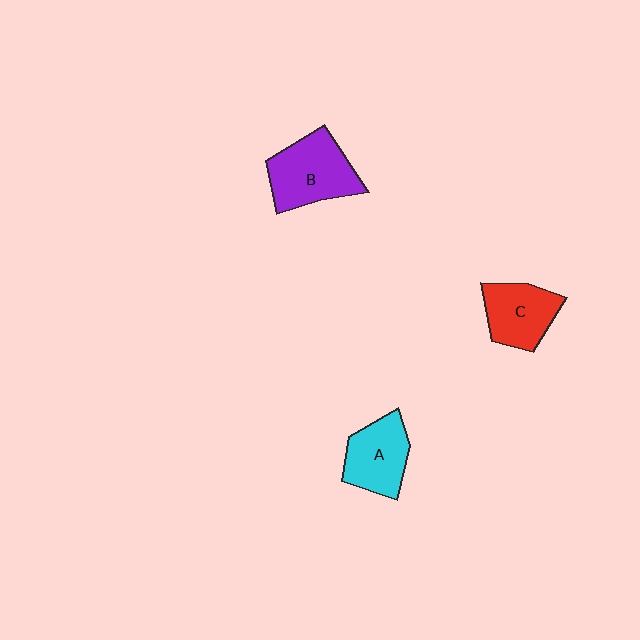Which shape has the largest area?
Shape B (purple).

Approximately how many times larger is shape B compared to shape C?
Approximately 1.3 times.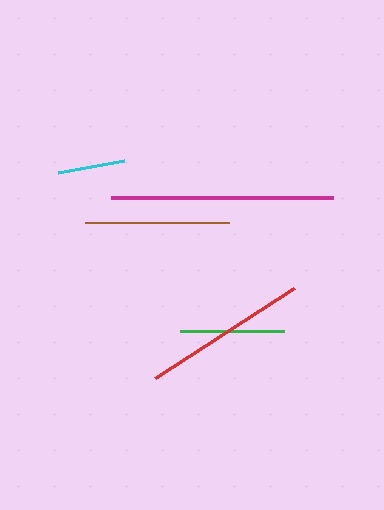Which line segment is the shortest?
The cyan line is the shortest at approximately 66 pixels.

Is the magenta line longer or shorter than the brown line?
The magenta line is longer than the brown line.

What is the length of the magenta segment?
The magenta segment is approximately 223 pixels long.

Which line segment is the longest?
The magenta line is the longest at approximately 223 pixels.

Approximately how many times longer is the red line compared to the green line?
The red line is approximately 1.6 times the length of the green line.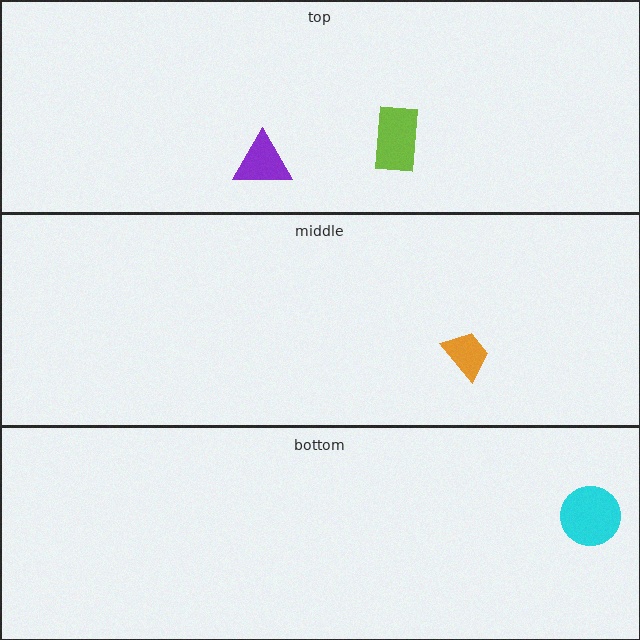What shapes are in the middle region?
The orange trapezoid.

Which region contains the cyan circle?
The bottom region.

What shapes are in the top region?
The lime rectangle, the purple triangle.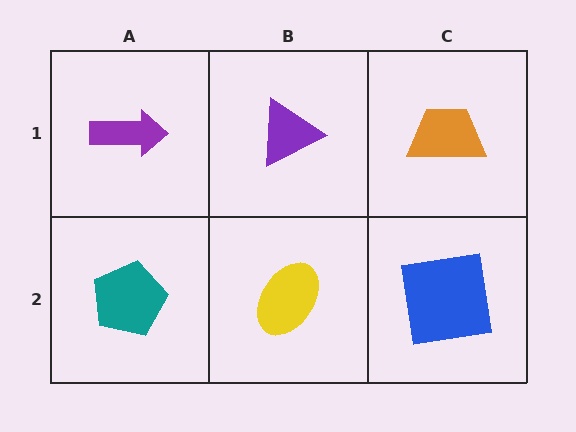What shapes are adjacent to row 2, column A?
A purple arrow (row 1, column A), a yellow ellipse (row 2, column B).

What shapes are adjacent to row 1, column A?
A teal pentagon (row 2, column A), a purple triangle (row 1, column B).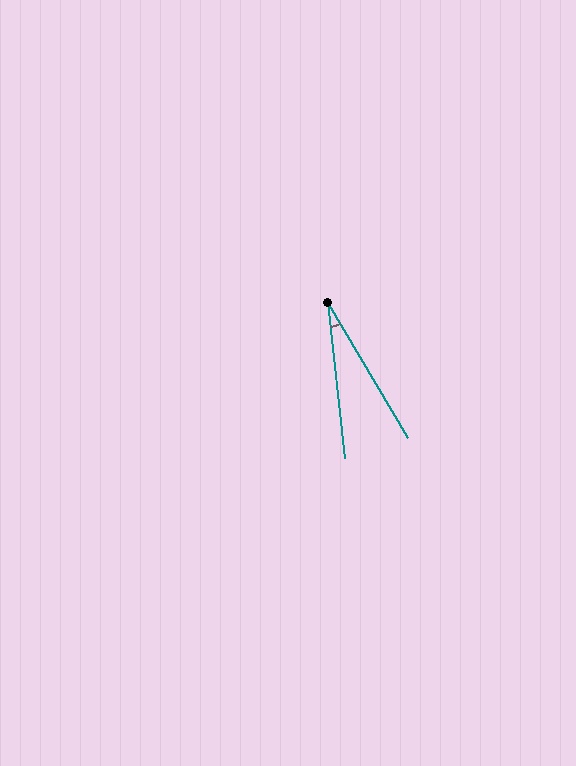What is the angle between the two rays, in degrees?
Approximately 24 degrees.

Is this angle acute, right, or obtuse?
It is acute.